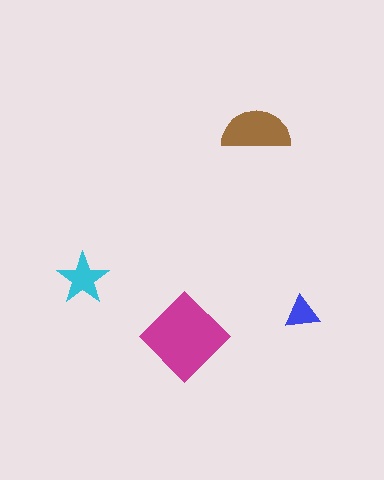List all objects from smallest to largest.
The blue triangle, the cyan star, the brown semicircle, the magenta diamond.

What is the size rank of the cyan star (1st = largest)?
3rd.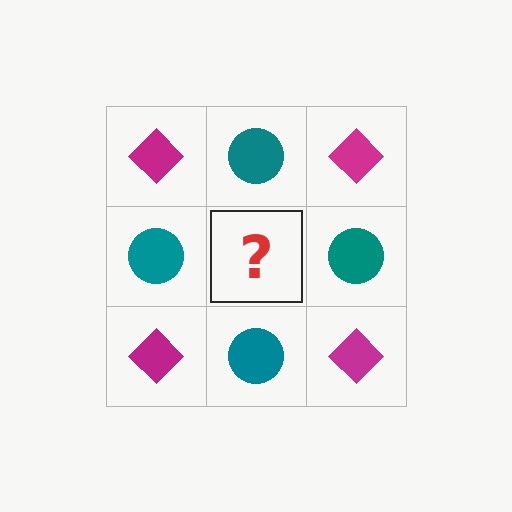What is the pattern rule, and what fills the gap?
The rule is that it alternates magenta diamond and teal circle in a checkerboard pattern. The gap should be filled with a magenta diamond.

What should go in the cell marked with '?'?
The missing cell should contain a magenta diamond.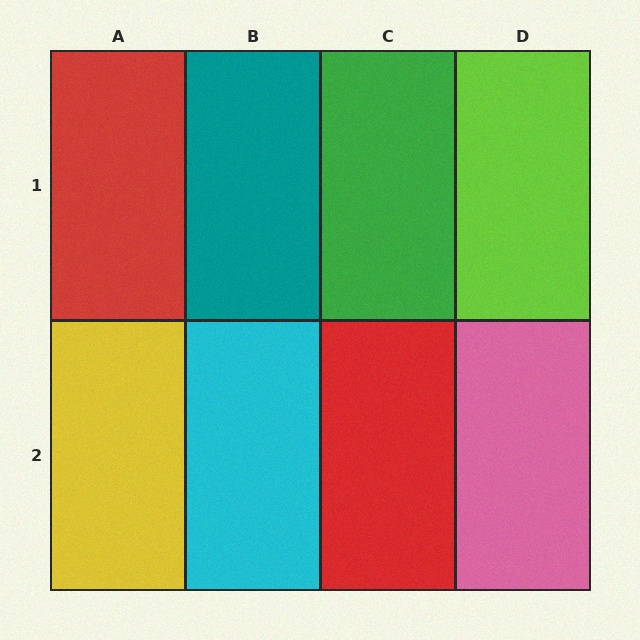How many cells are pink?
1 cell is pink.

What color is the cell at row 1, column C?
Green.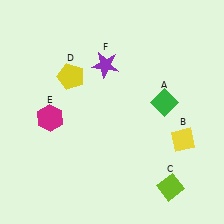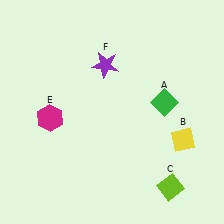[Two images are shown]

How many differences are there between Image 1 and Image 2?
There is 1 difference between the two images.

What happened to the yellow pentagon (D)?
The yellow pentagon (D) was removed in Image 2. It was in the top-left area of Image 1.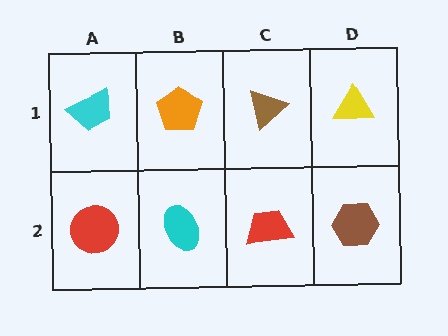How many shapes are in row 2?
4 shapes.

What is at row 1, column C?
A brown triangle.